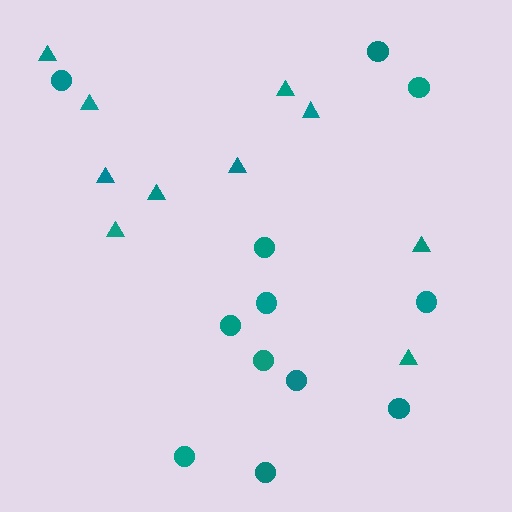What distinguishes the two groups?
There are 2 groups: one group of circles (12) and one group of triangles (10).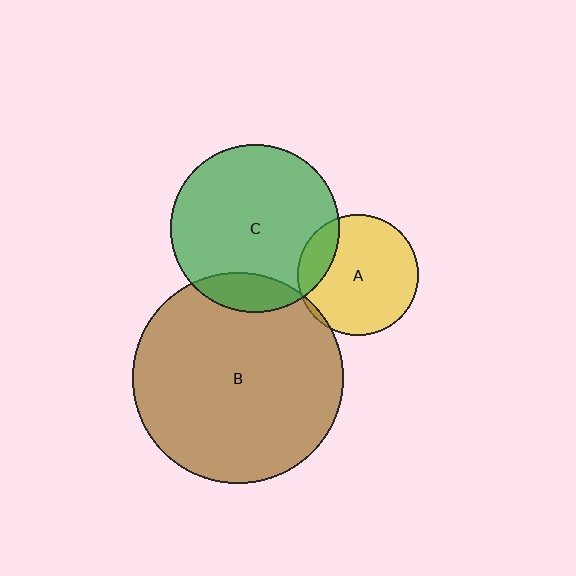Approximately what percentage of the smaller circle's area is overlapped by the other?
Approximately 5%.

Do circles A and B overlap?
Yes.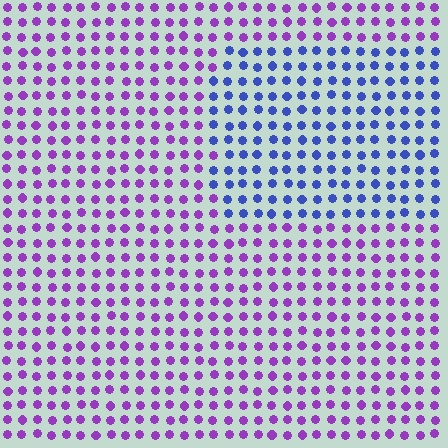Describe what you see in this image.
The image is filled with small purple elements in a uniform arrangement. A rectangle-shaped region is visible where the elements are tinted to a slightly different hue, forming a subtle color boundary.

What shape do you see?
I see a rectangle.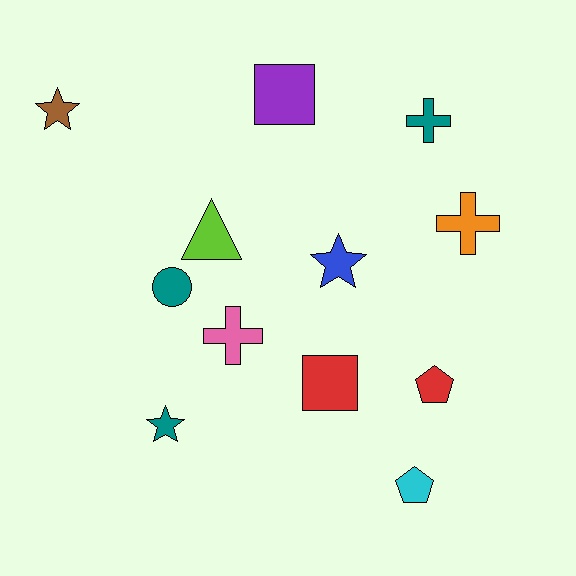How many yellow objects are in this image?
There are no yellow objects.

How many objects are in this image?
There are 12 objects.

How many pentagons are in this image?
There are 2 pentagons.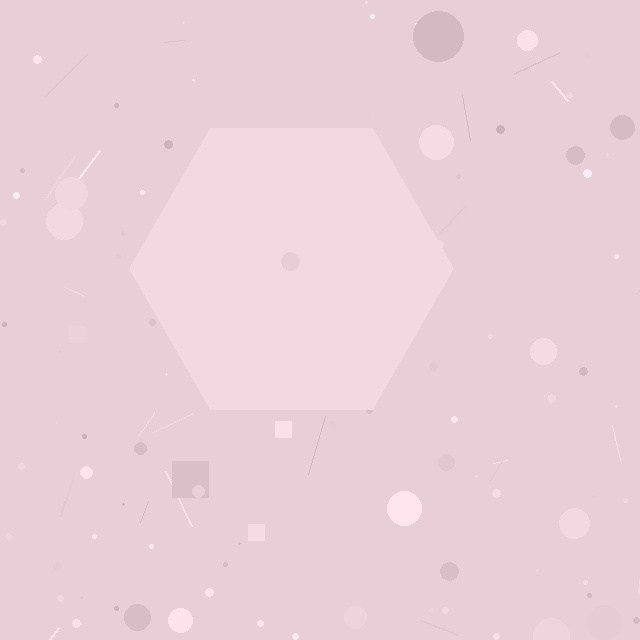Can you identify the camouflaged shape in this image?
The camouflaged shape is a hexagon.